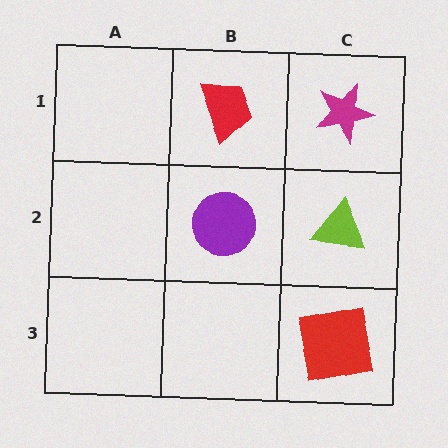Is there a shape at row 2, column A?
No, that cell is empty.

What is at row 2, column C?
A lime triangle.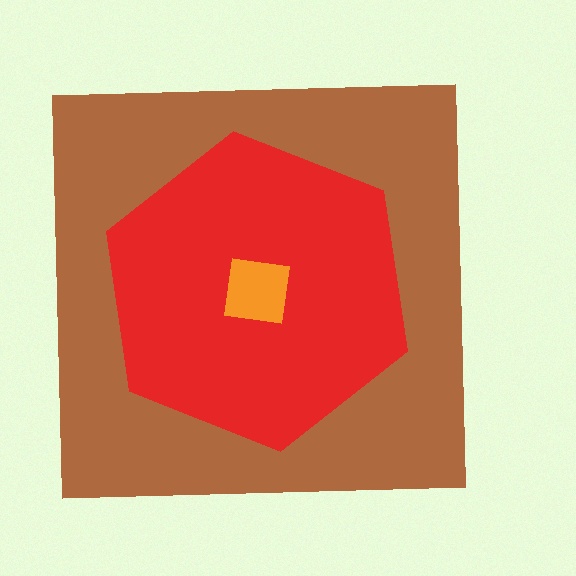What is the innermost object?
The orange square.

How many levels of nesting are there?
3.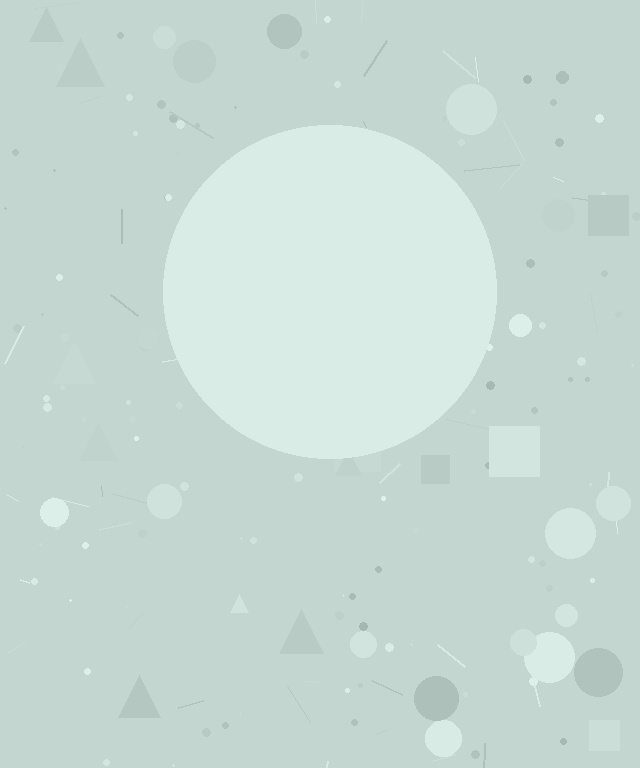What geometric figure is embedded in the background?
A circle is embedded in the background.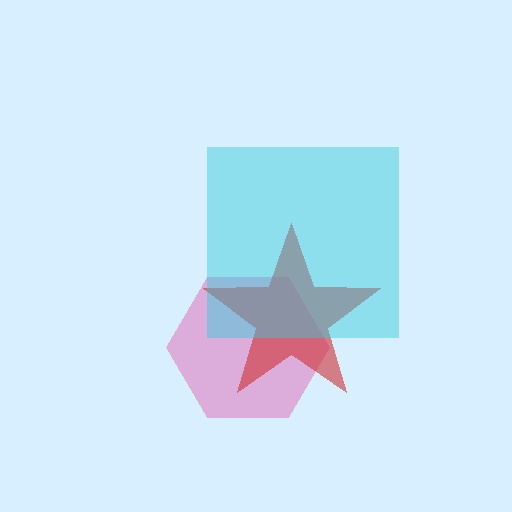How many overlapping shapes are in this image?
There are 3 overlapping shapes in the image.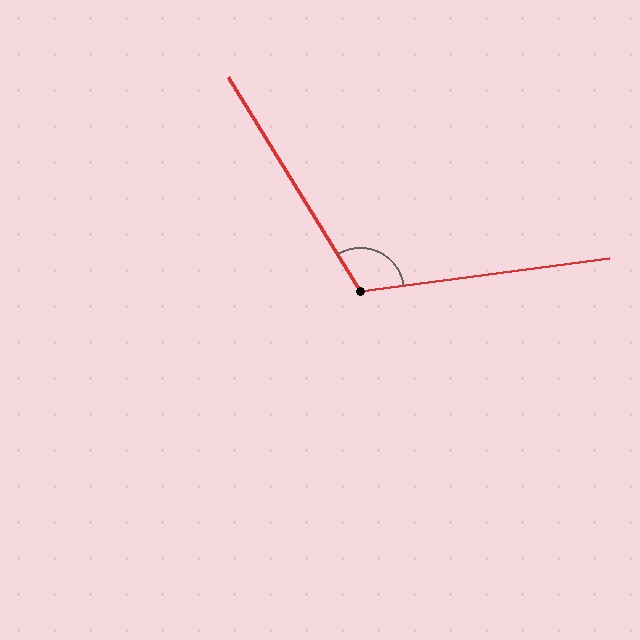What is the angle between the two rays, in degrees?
Approximately 114 degrees.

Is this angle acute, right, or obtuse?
It is obtuse.